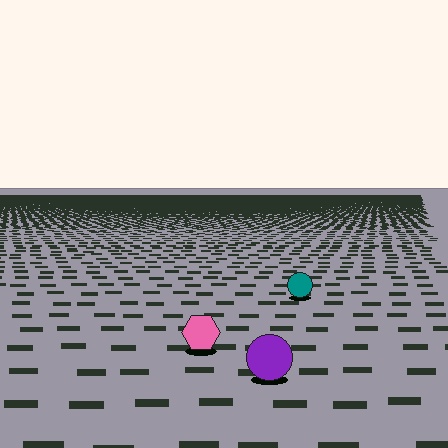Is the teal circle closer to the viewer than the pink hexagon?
No. The pink hexagon is closer — you can tell from the texture gradient: the ground texture is coarser near it.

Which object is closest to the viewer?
The purple circle is closest. The texture marks near it are larger and more spread out.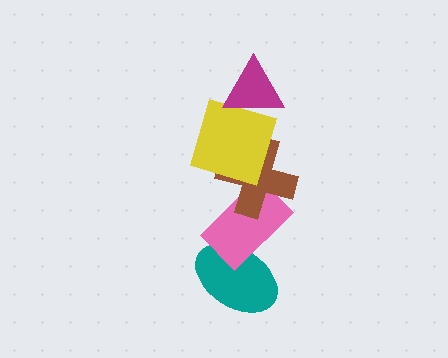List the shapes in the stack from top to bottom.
From top to bottom: the magenta triangle, the yellow square, the brown cross, the pink rectangle, the teal ellipse.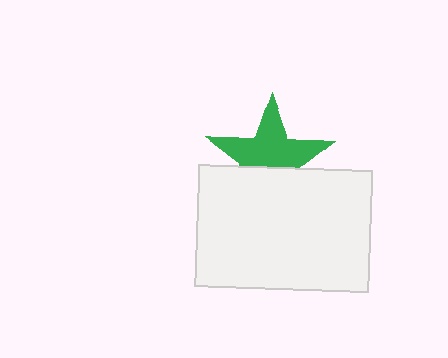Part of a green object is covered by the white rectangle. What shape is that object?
It is a star.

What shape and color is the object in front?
The object in front is a white rectangle.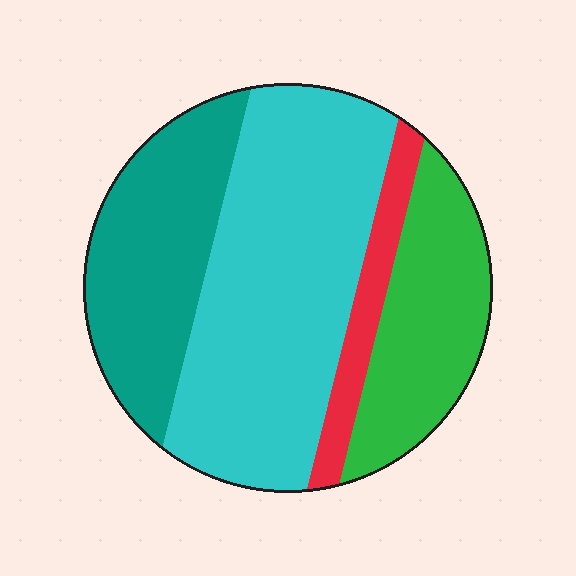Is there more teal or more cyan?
Cyan.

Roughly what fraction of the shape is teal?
Teal takes up less than a quarter of the shape.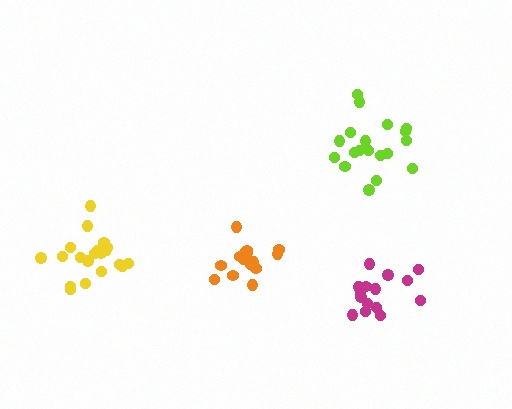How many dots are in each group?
Group 1: 16 dots, Group 2: 19 dots, Group 3: 20 dots, Group 4: 15 dots (70 total).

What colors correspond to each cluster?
The clusters are colored: magenta, lime, yellow, orange.